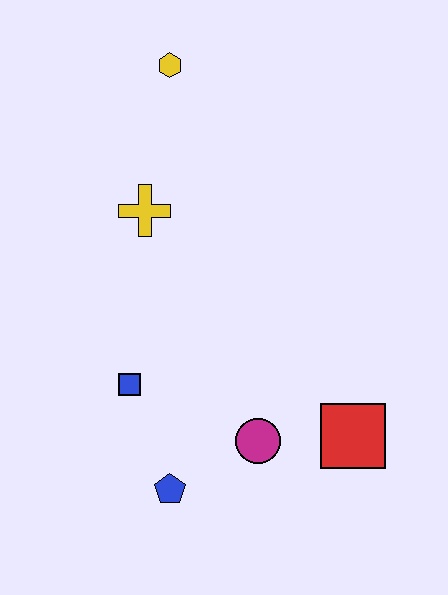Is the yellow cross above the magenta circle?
Yes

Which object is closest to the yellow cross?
The yellow hexagon is closest to the yellow cross.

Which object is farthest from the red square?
The yellow hexagon is farthest from the red square.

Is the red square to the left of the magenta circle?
No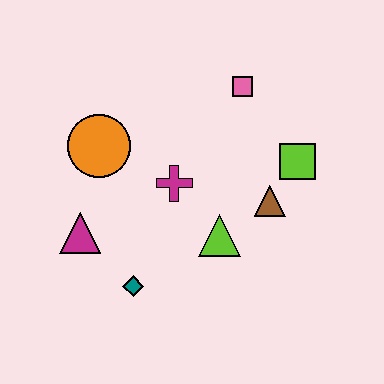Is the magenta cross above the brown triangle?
Yes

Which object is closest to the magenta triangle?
The teal diamond is closest to the magenta triangle.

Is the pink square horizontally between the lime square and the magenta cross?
Yes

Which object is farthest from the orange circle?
The lime square is farthest from the orange circle.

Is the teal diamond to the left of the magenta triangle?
No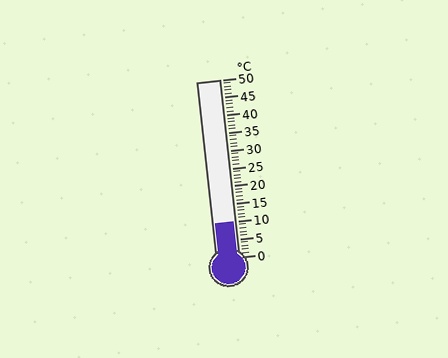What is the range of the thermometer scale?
The thermometer scale ranges from 0°C to 50°C.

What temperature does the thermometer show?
The thermometer shows approximately 10°C.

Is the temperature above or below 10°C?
The temperature is at 10°C.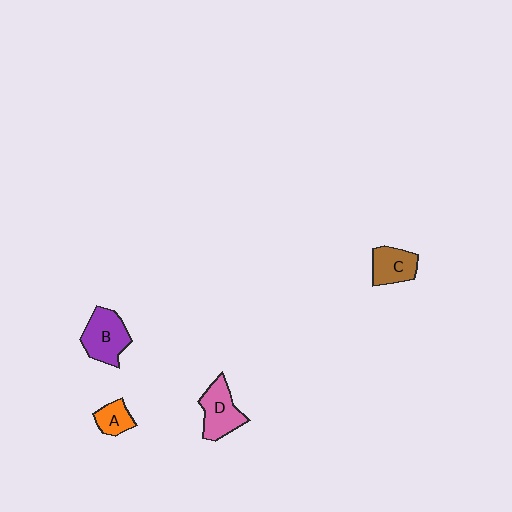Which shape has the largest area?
Shape B (purple).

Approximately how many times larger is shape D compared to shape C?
Approximately 1.2 times.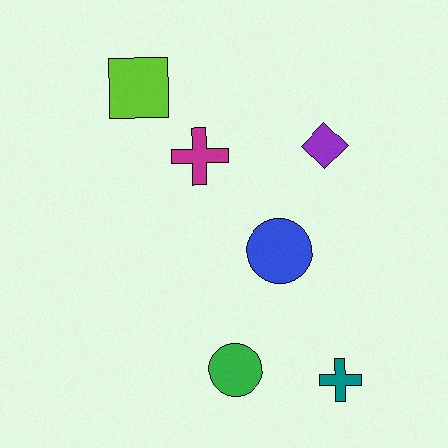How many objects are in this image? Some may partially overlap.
There are 6 objects.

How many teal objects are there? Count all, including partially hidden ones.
There is 1 teal object.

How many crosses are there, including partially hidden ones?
There are 2 crosses.